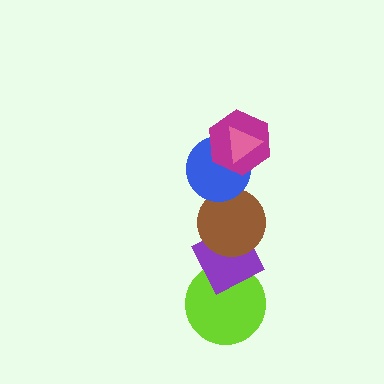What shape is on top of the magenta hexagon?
The pink triangle is on top of the magenta hexagon.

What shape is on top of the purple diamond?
The brown circle is on top of the purple diamond.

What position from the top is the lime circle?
The lime circle is 6th from the top.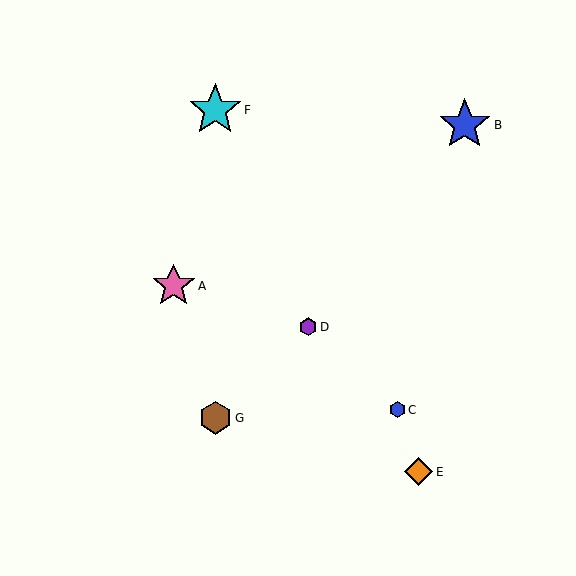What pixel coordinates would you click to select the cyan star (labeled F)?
Click at (215, 110) to select the cyan star F.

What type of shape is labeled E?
Shape E is an orange diamond.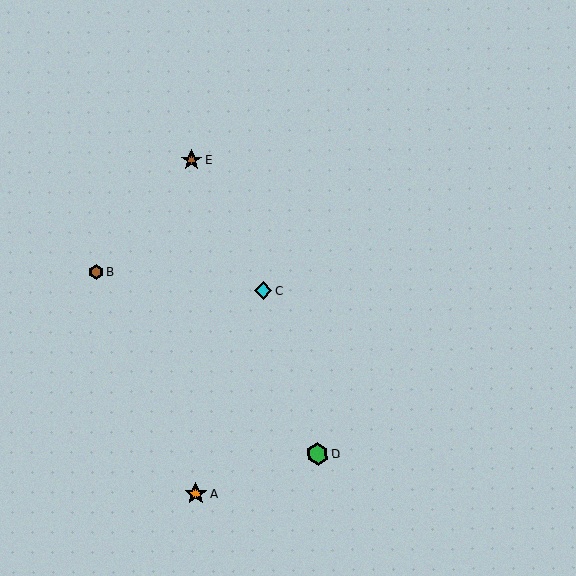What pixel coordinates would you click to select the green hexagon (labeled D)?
Click at (317, 454) to select the green hexagon D.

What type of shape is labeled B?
Shape B is a brown hexagon.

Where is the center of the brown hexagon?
The center of the brown hexagon is at (96, 272).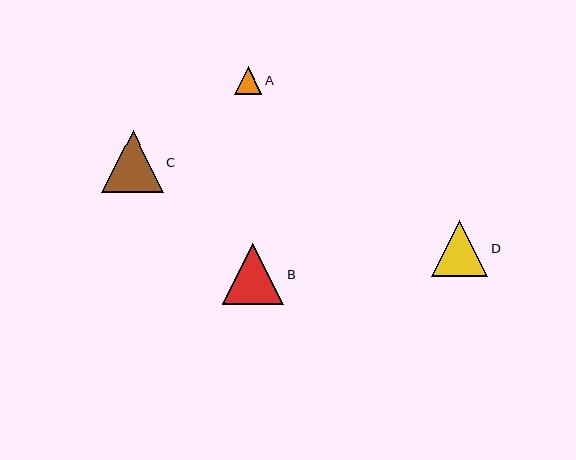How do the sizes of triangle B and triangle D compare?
Triangle B and triangle D are approximately the same size.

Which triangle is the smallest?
Triangle A is the smallest with a size of approximately 27 pixels.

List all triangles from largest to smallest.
From largest to smallest: C, B, D, A.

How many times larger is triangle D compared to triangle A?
Triangle D is approximately 2.1 times the size of triangle A.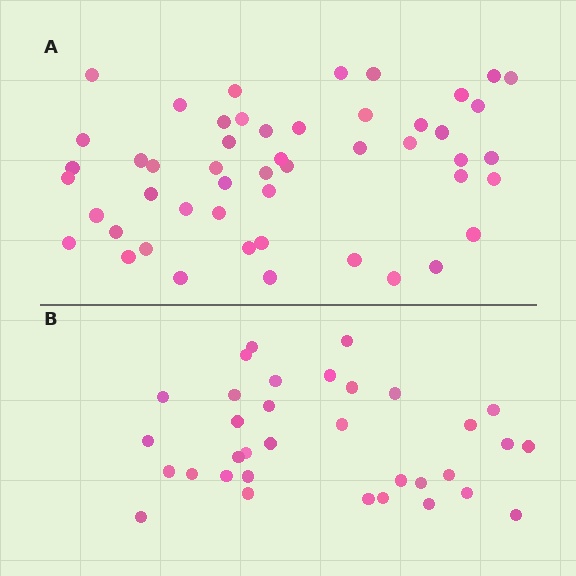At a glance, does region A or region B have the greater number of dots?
Region A (the top region) has more dots.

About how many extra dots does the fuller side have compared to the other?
Region A has approximately 15 more dots than region B.